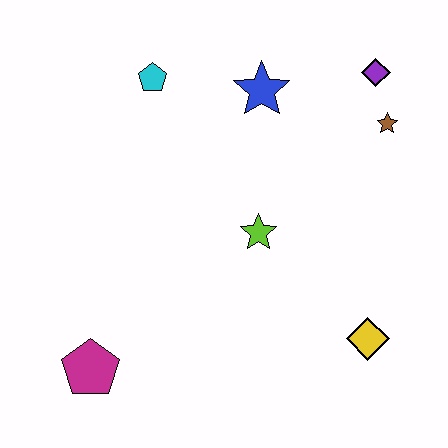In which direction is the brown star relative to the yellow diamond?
The brown star is above the yellow diamond.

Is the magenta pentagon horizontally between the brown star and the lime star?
No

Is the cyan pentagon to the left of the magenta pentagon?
No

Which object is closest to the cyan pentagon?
The blue star is closest to the cyan pentagon.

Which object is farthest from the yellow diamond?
The cyan pentagon is farthest from the yellow diamond.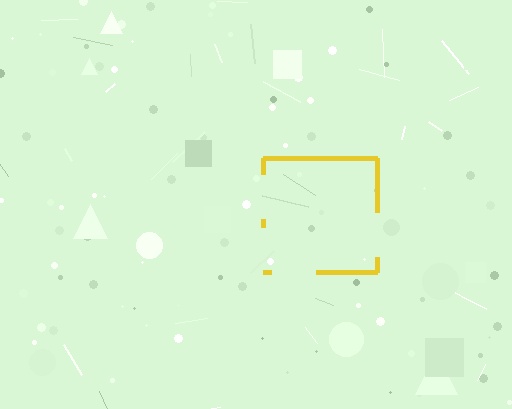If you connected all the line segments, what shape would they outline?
They would outline a square.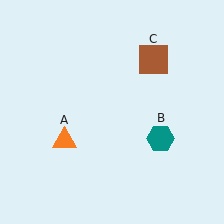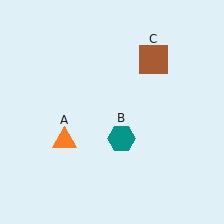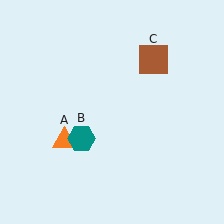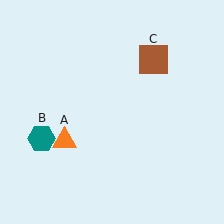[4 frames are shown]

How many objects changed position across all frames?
1 object changed position: teal hexagon (object B).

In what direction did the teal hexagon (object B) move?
The teal hexagon (object B) moved left.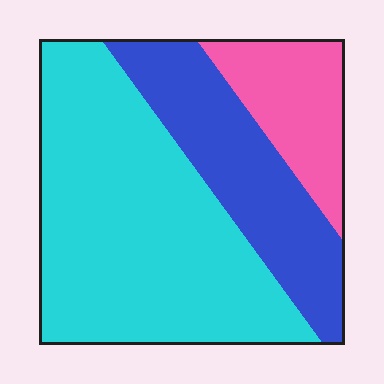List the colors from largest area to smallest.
From largest to smallest: cyan, blue, pink.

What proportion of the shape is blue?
Blue takes up between a quarter and a half of the shape.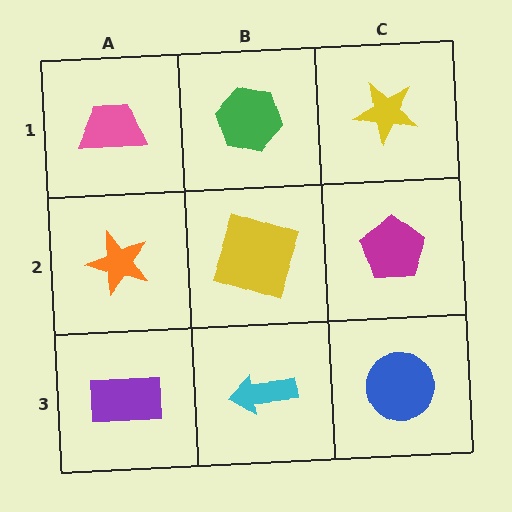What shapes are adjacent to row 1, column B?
A yellow square (row 2, column B), a pink trapezoid (row 1, column A), a yellow star (row 1, column C).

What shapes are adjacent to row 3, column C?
A magenta pentagon (row 2, column C), a cyan arrow (row 3, column B).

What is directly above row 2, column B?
A green hexagon.